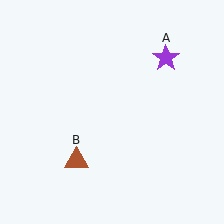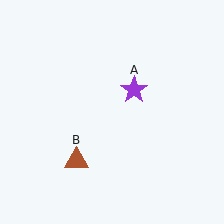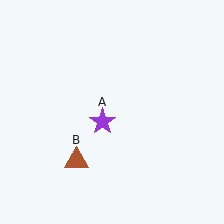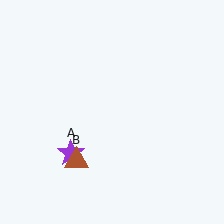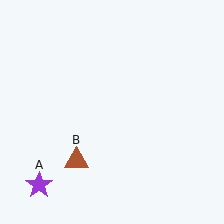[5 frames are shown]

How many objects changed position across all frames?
1 object changed position: purple star (object A).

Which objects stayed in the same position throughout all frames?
Brown triangle (object B) remained stationary.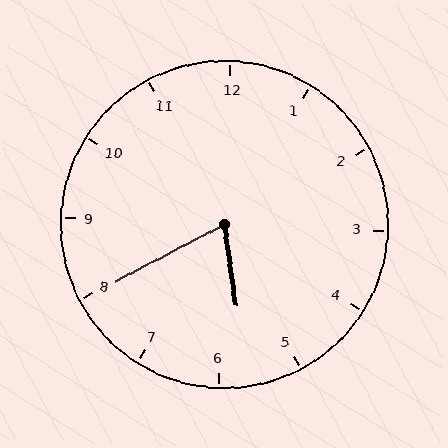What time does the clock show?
5:40.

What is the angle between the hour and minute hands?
Approximately 70 degrees.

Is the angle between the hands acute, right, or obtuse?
It is acute.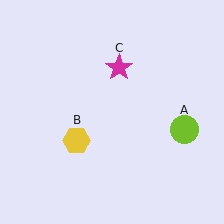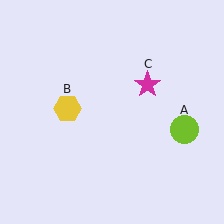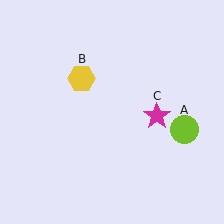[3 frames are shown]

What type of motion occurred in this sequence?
The yellow hexagon (object B), magenta star (object C) rotated clockwise around the center of the scene.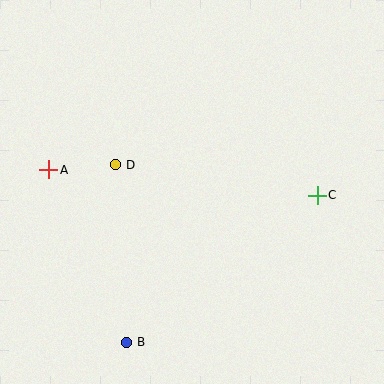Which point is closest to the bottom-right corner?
Point C is closest to the bottom-right corner.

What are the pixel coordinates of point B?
Point B is at (126, 342).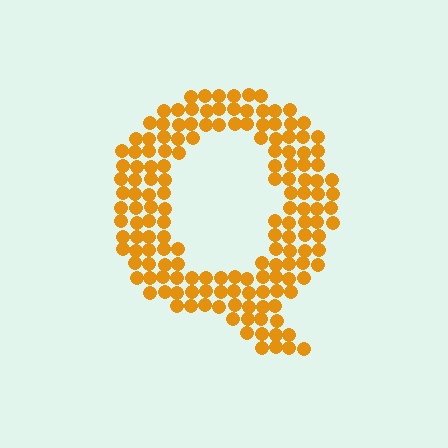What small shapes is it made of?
It is made of small circles.